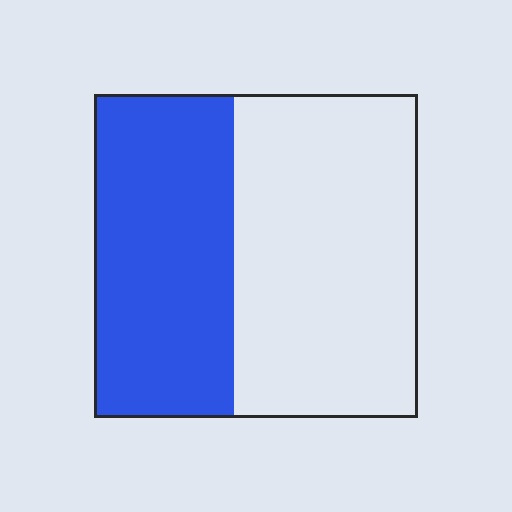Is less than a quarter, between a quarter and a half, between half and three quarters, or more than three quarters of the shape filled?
Between a quarter and a half.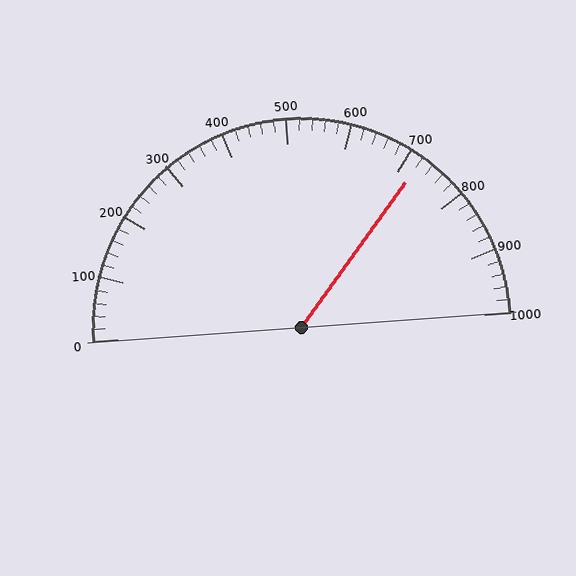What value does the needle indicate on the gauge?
The needle indicates approximately 720.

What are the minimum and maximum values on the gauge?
The gauge ranges from 0 to 1000.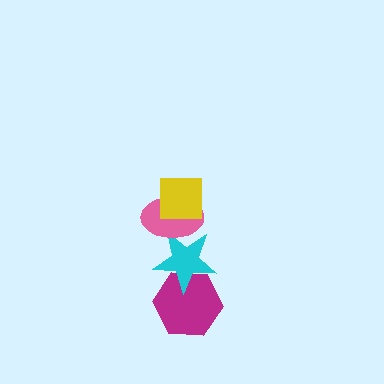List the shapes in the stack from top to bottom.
From top to bottom: the yellow square, the pink ellipse, the cyan star, the magenta hexagon.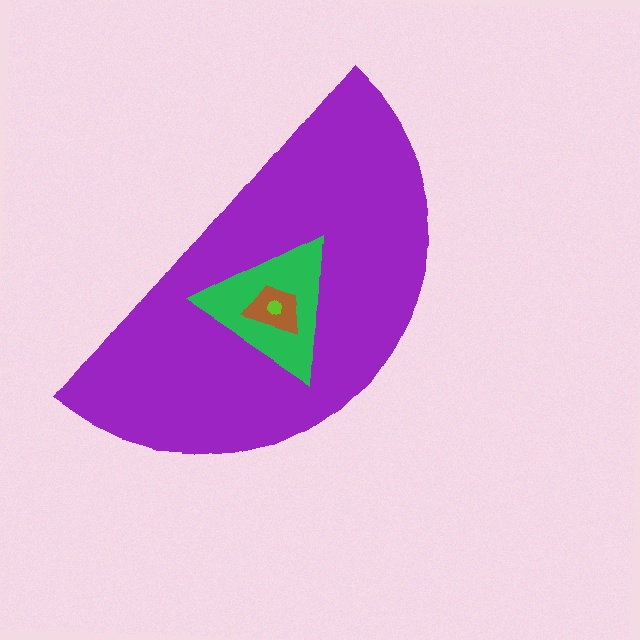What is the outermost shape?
The purple semicircle.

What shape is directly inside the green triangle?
The brown trapezoid.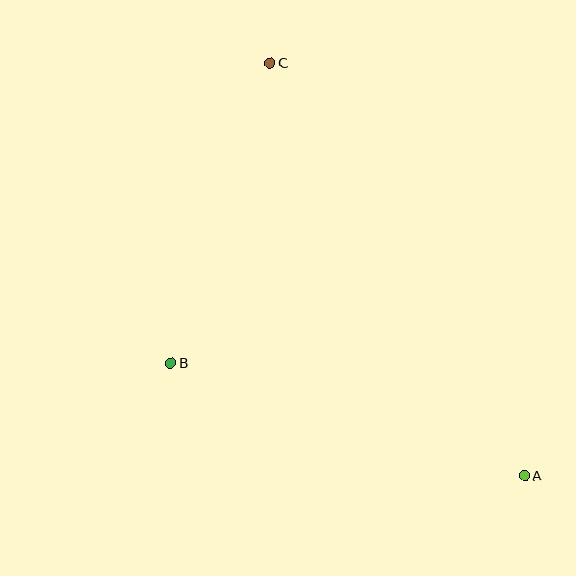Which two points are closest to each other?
Points B and C are closest to each other.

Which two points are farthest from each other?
Points A and C are farthest from each other.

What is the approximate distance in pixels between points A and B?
The distance between A and B is approximately 371 pixels.